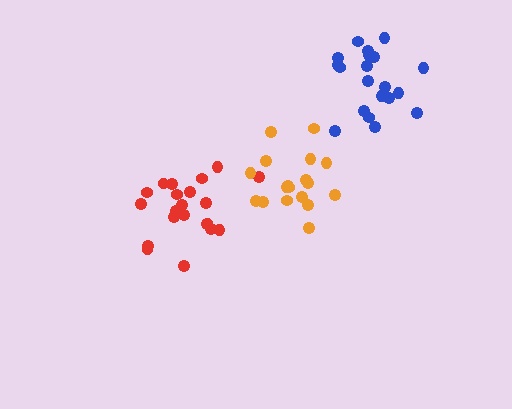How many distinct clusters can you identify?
There are 3 distinct clusters.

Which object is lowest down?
The red cluster is bottommost.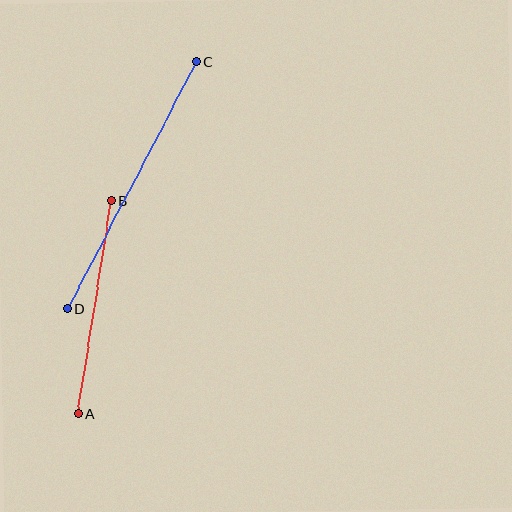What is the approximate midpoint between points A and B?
The midpoint is at approximately (95, 307) pixels.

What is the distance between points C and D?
The distance is approximately 279 pixels.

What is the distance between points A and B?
The distance is approximately 215 pixels.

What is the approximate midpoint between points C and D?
The midpoint is at approximately (132, 185) pixels.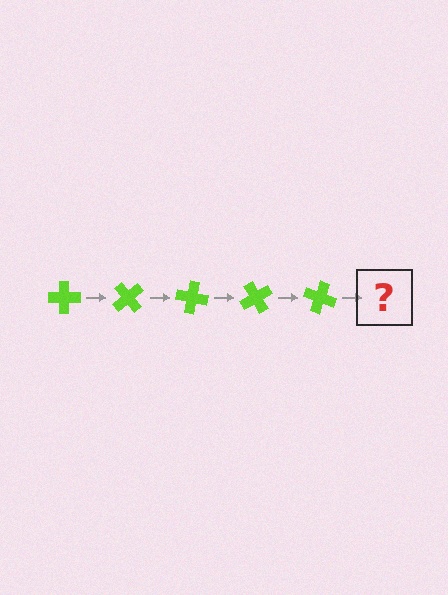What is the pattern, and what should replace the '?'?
The pattern is that the cross rotates 50 degrees each step. The '?' should be a lime cross rotated 250 degrees.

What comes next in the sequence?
The next element should be a lime cross rotated 250 degrees.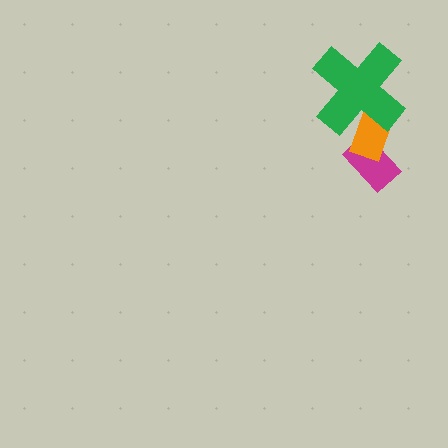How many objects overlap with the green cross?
1 object overlaps with the green cross.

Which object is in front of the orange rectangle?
The green cross is in front of the orange rectangle.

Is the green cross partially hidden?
No, no other shape covers it.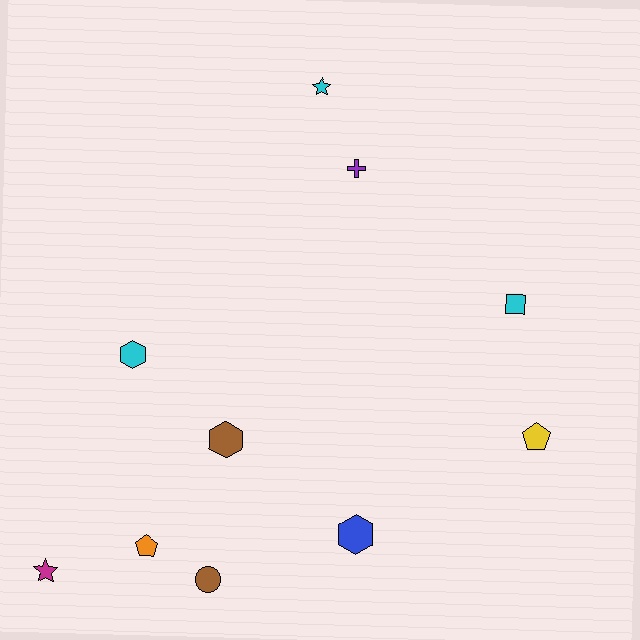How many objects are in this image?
There are 10 objects.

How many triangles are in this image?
There are no triangles.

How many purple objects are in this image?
There is 1 purple object.